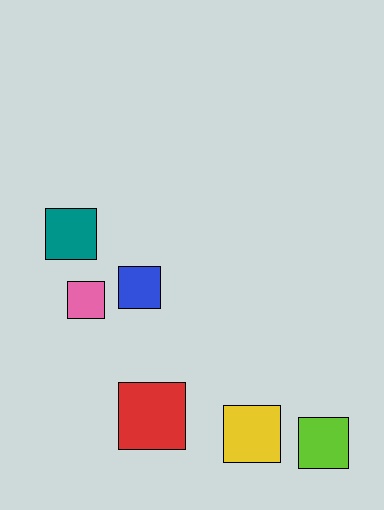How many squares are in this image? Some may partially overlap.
There are 6 squares.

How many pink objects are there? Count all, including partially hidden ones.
There is 1 pink object.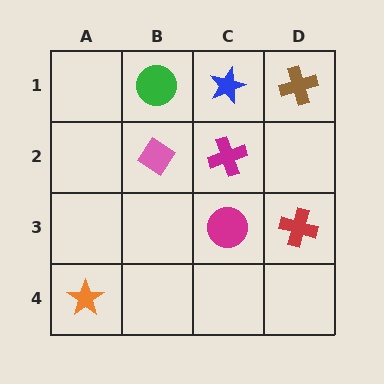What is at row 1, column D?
A brown cross.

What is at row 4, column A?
An orange star.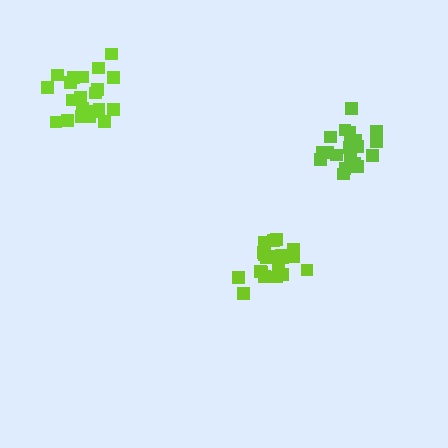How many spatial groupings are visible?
There are 3 spatial groupings.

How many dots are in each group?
Group 1: 21 dots, Group 2: 20 dots, Group 3: 21 dots (62 total).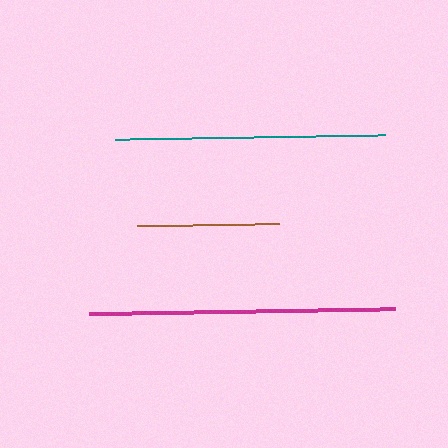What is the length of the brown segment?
The brown segment is approximately 142 pixels long.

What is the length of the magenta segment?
The magenta segment is approximately 307 pixels long.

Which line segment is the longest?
The magenta line is the longest at approximately 307 pixels.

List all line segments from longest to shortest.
From longest to shortest: magenta, teal, brown.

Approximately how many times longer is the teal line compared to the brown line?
The teal line is approximately 1.9 times the length of the brown line.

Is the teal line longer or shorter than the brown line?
The teal line is longer than the brown line.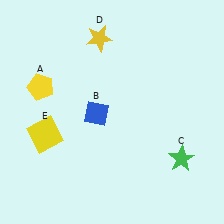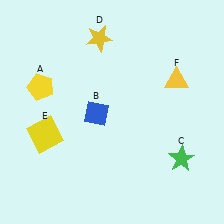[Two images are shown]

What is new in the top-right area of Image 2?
A yellow triangle (F) was added in the top-right area of Image 2.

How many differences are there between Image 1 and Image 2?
There is 1 difference between the two images.